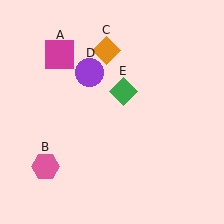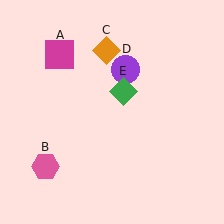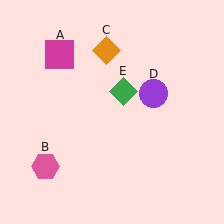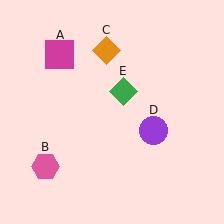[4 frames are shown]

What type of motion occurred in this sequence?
The purple circle (object D) rotated clockwise around the center of the scene.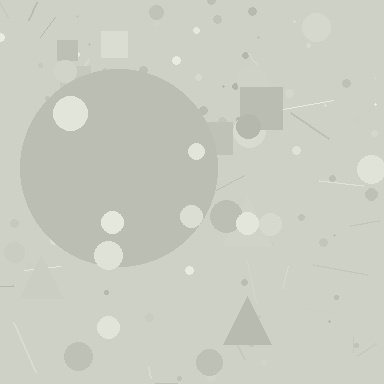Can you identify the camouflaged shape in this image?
The camouflaged shape is a circle.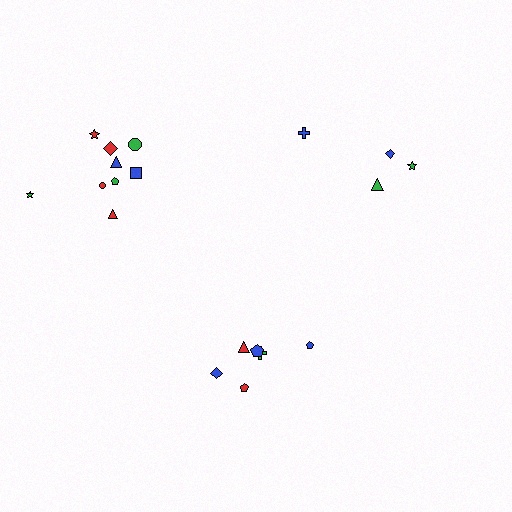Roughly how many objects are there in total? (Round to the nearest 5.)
Roughly 20 objects in total.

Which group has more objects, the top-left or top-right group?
The top-left group.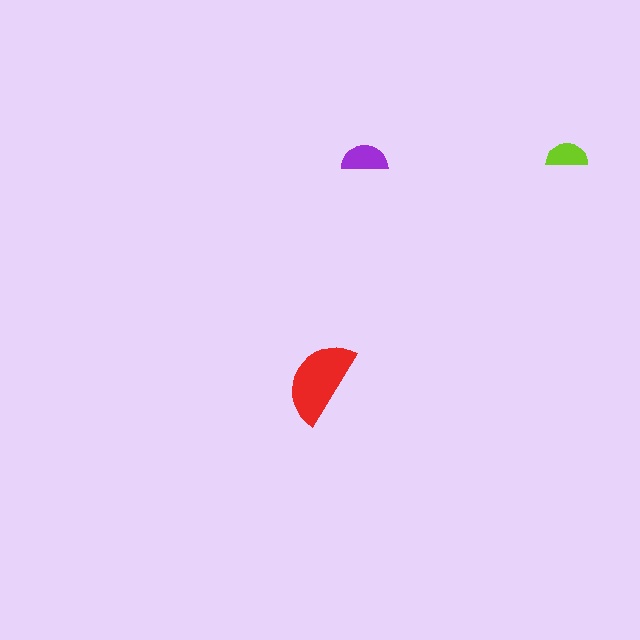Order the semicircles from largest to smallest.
the red one, the purple one, the lime one.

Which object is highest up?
The lime semicircle is topmost.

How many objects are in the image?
There are 3 objects in the image.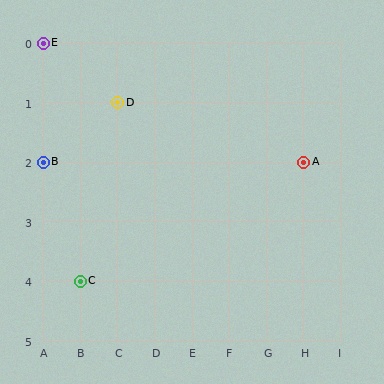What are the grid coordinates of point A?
Point A is at grid coordinates (H, 2).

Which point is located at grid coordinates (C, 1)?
Point D is at (C, 1).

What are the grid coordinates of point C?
Point C is at grid coordinates (B, 4).